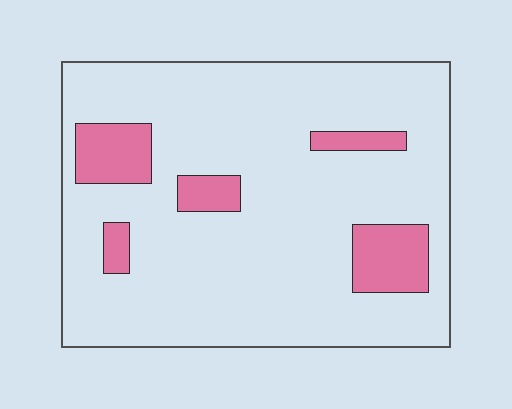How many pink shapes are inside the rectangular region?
5.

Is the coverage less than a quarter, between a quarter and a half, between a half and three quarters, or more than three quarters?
Less than a quarter.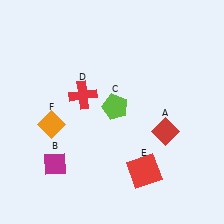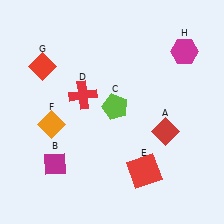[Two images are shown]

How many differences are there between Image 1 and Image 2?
There are 2 differences between the two images.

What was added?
A red diamond (G), a magenta hexagon (H) were added in Image 2.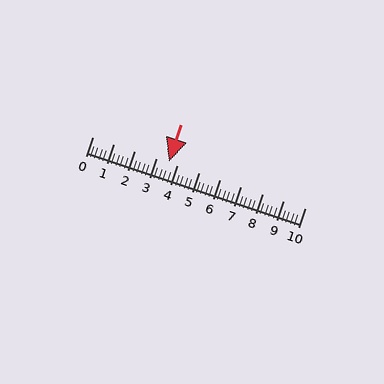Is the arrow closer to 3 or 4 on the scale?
The arrow is closer to 4.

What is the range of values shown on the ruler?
The ruler shows values from 0 to 10.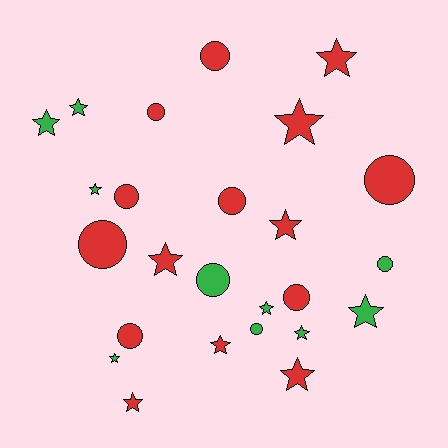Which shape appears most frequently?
Star, with 14 objects.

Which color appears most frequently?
Red, with 15 objects.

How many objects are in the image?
There are 25 objects.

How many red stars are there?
There are 7 red stars.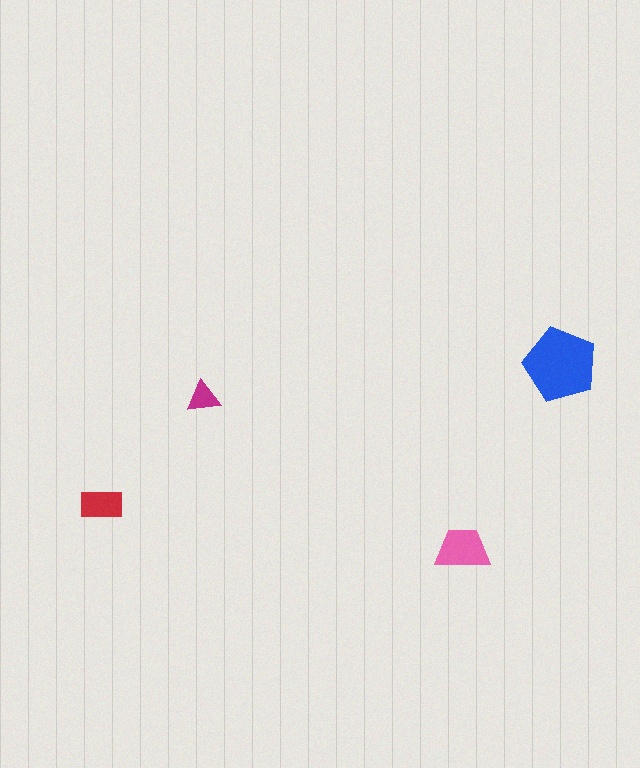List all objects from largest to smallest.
The blue pentagon, the pink trapezoid, the red rectangle, the magenta triangle.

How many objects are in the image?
There are 4 objects in the image.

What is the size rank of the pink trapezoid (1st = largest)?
2nd.